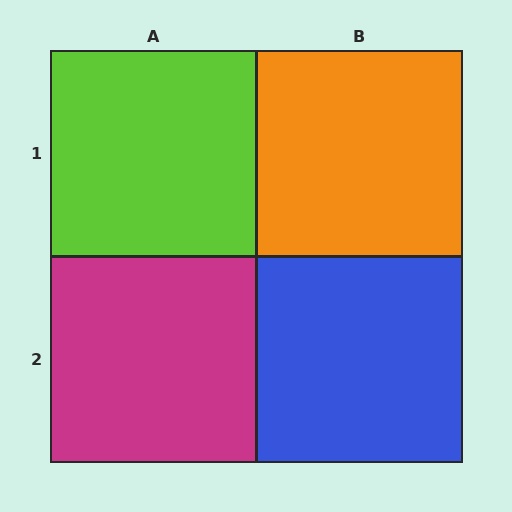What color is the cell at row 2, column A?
Magenta.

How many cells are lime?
1 cell is lime.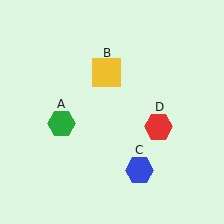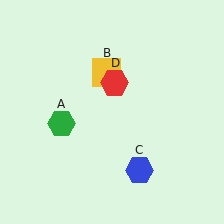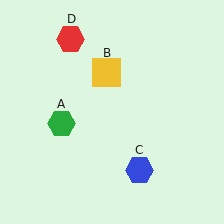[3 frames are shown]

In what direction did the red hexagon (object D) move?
The red hexagon (object D) moved up and to the left.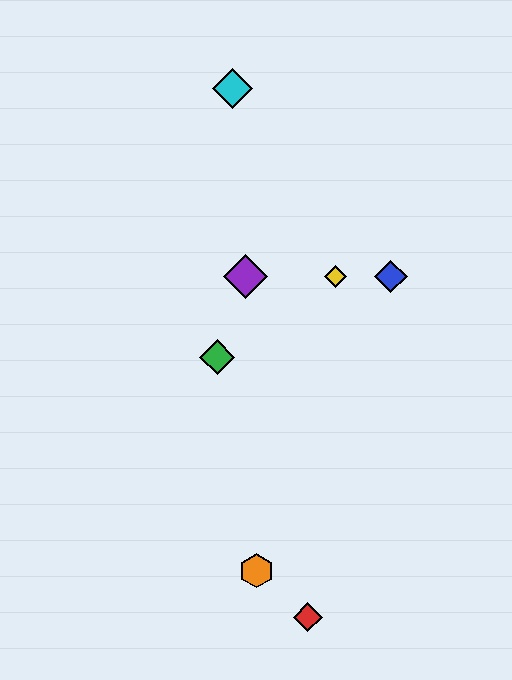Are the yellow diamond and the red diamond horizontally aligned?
No, the yellow diamond is at y≈277 and the red diamond is at y≈617.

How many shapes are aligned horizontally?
3 shapes (the blue diamond, the yellow diamond, the purple diamond) are aligned horizontally.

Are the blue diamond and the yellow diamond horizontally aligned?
Yes, both are at y≈277.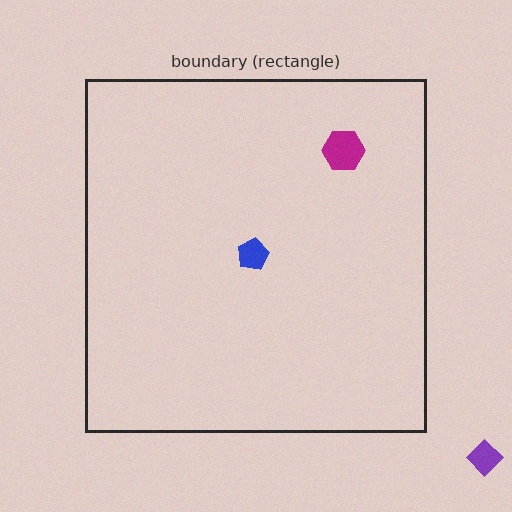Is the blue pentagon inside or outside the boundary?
Inside.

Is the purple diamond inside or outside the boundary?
Outside.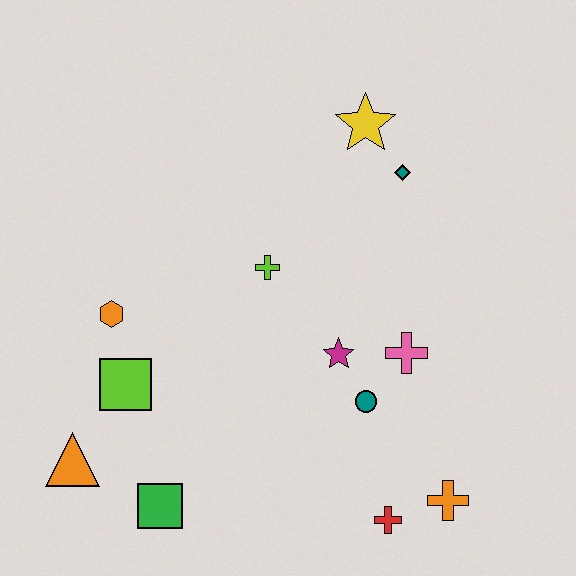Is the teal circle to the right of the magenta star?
Yes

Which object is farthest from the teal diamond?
The orange triangle is farthest from the teal diamond.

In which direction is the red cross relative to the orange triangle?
The red cross is to the right of the orange triangle.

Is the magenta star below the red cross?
No